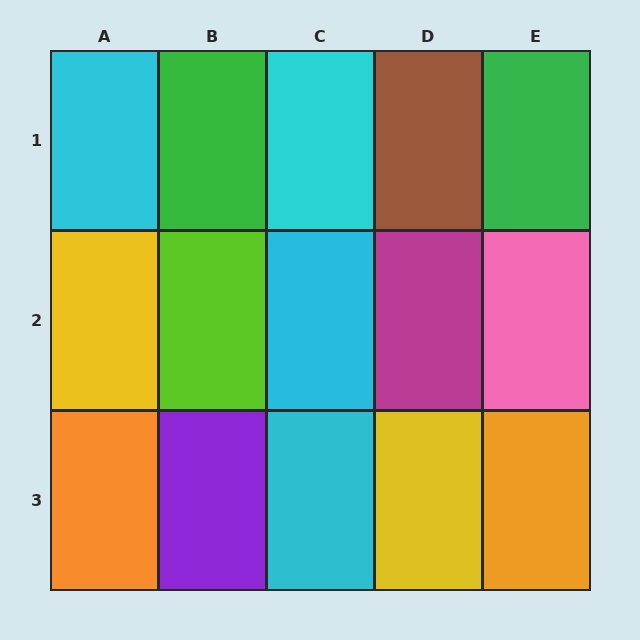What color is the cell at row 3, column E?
Orange.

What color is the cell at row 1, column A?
Cyan.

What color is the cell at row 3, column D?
Yellow.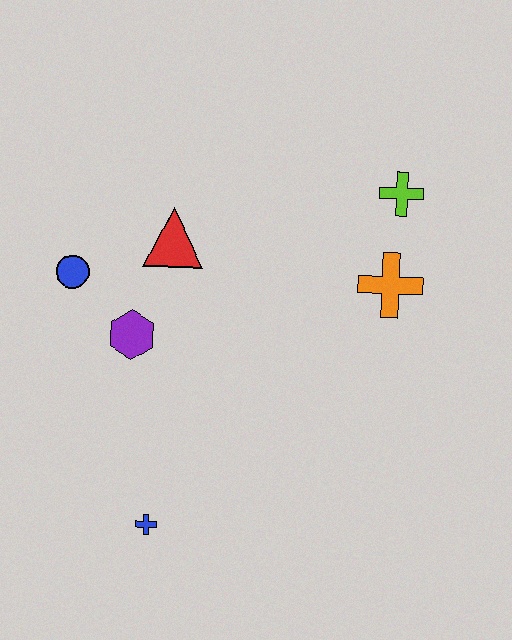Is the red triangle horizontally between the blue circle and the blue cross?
No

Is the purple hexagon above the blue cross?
Yes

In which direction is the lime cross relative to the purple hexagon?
The lime cross is to the right of the purple hexagon.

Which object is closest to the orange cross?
The lime cross is closest to the orange cross.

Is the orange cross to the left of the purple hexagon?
No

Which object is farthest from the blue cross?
The lime cross is farthest from the blue cross.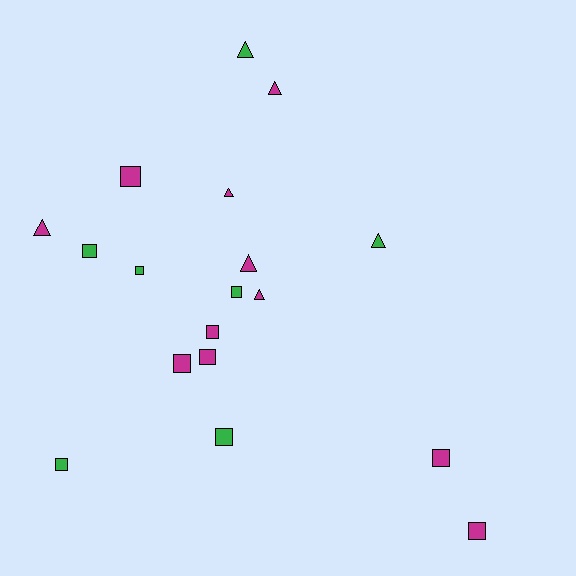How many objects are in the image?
There are 18 objects.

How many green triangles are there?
There are 2 green triangles.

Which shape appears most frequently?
Square, with 11 objects.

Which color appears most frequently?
Magenta, with 11 objects.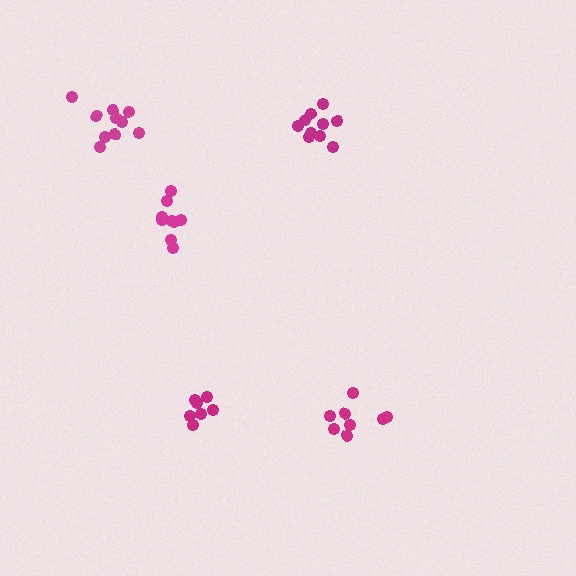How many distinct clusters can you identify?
There are 5 distinct clusters.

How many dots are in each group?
Group 1: 9 dots, Group 2: 8 dots, Group 3: 10 dots, Group 4: 7 dots, Group 5: 10 dots (44 total).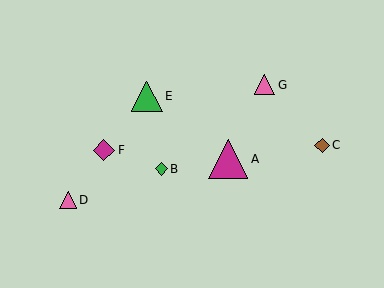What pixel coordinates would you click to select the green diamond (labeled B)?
Click at (161, 169) to select the green diamond B.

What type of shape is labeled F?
Shape F is a magenta diamond.